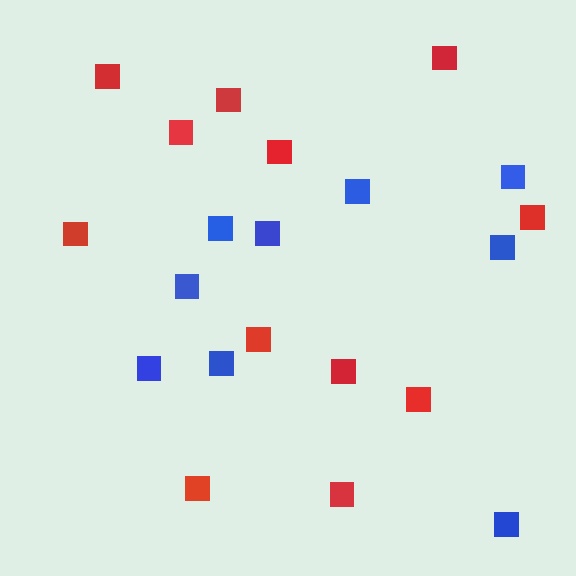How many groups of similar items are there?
There are 2 groups: one group of blue squares (9) and one group of red squares (12).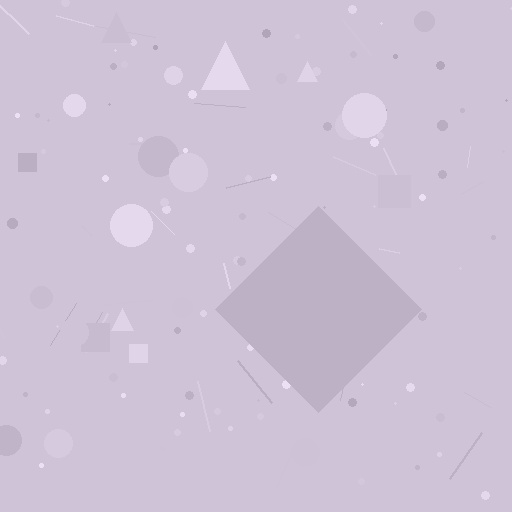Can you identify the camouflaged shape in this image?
The camouflaged shape is a diamond.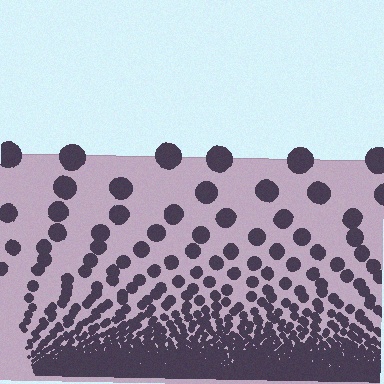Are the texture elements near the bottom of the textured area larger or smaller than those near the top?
Smaller. The gradient is inverted — elements near the bottom are smaller and denser.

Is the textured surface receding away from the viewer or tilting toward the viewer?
The surface appears to tilt toward the viewer. Texture elements get larger and sparser toward the top.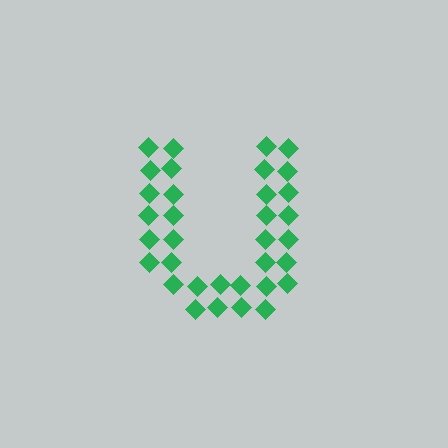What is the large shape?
The large shape is the letter U.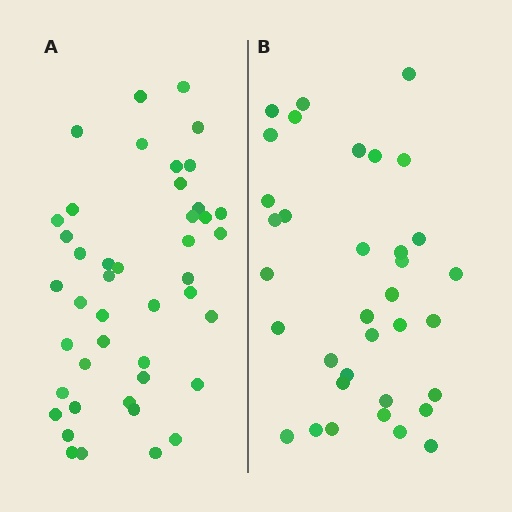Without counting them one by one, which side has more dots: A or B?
Region A (the left region) has more dots.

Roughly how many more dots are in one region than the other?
Region A has roughly 8 or so more dots than region B.